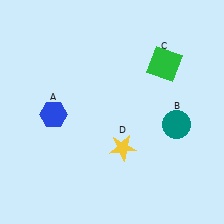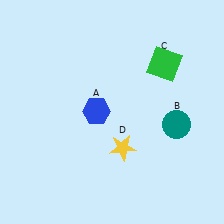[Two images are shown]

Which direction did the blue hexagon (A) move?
The blue hexagon (A) moved right.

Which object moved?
The blue hexagon (A) moved right.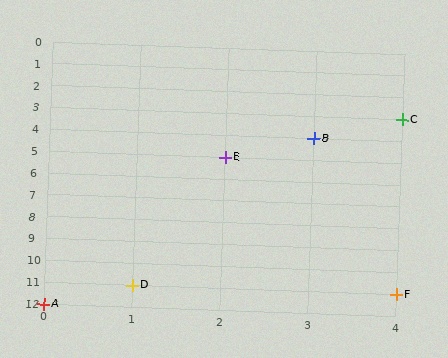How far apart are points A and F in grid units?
Points A and F are 4 columns and 1 row apart (about 4.1 grid units diagonally).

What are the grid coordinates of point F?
Point F is at grid coordinates (4, 11).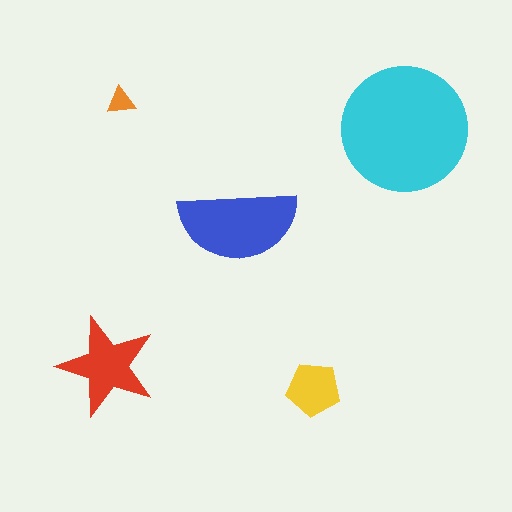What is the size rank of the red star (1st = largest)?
3rd.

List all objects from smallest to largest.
The orange triangle, the yellow pentagon, the red star, the blue semicircle, the cyan circle.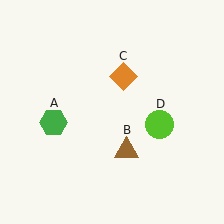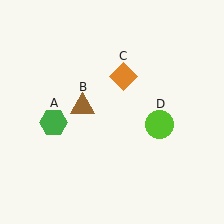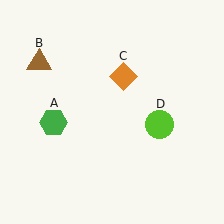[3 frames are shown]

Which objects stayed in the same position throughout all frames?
Green hexagon (object A) and orange diamond (object C) and lime circle (object D) remained stationary.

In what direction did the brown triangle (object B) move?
The brown triangle (object B) moved up and to the left.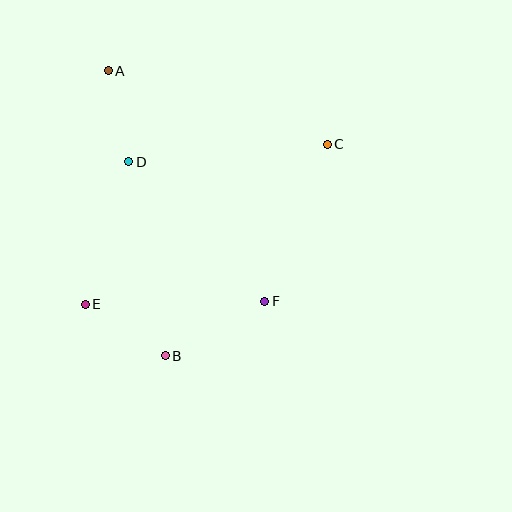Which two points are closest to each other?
Points A and D are closest to each other.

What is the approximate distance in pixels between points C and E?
The distance between C and E is approximately 290 pixels.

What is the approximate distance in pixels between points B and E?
The distance between B and E is approximately 95 pixels.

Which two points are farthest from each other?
Points A and B are farthest from each other.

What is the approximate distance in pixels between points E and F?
The distance between E and F is approximately 180 pixels.